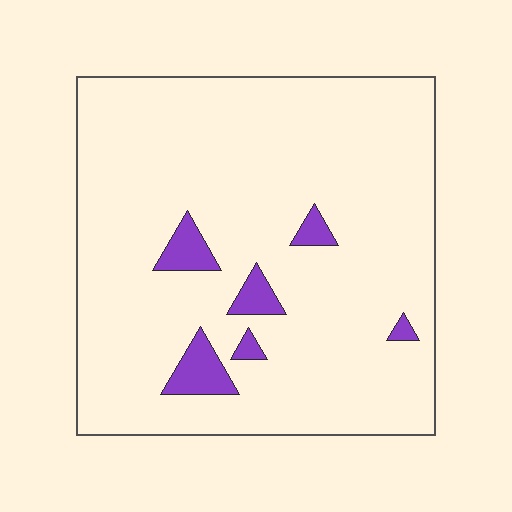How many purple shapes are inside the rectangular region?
6.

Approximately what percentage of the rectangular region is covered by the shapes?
Approximately 5%.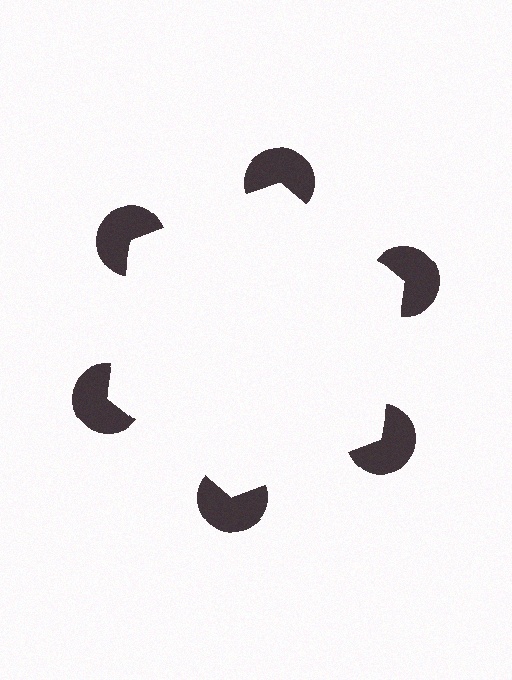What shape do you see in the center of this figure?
An illusory hexagon — its edges are inferred from the aligned wedge cuts in the pac-man discs, not physically drawn.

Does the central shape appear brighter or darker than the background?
It typically appears slightly brighter than the background, even though no actual brightness change is drawn.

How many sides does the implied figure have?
6 sides.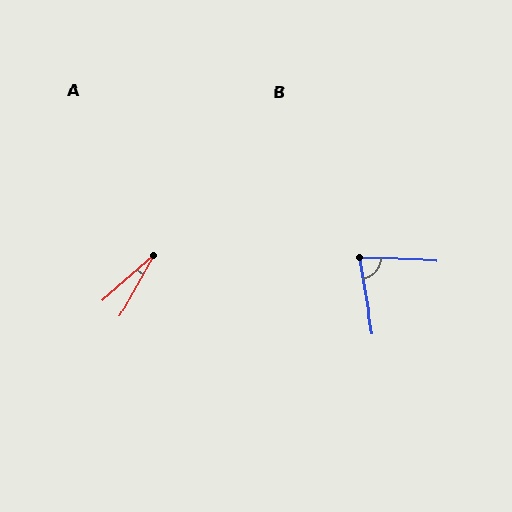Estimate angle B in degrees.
Approximately 78 degrees.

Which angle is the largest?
B, at approximately 78 degrees.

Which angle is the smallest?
A, at approximately 20 degrees.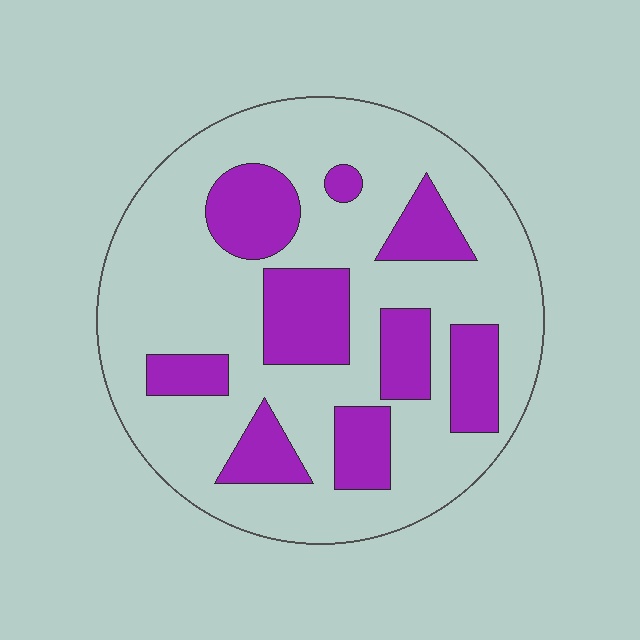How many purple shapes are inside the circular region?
9.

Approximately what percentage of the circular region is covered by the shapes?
Approximately 30%.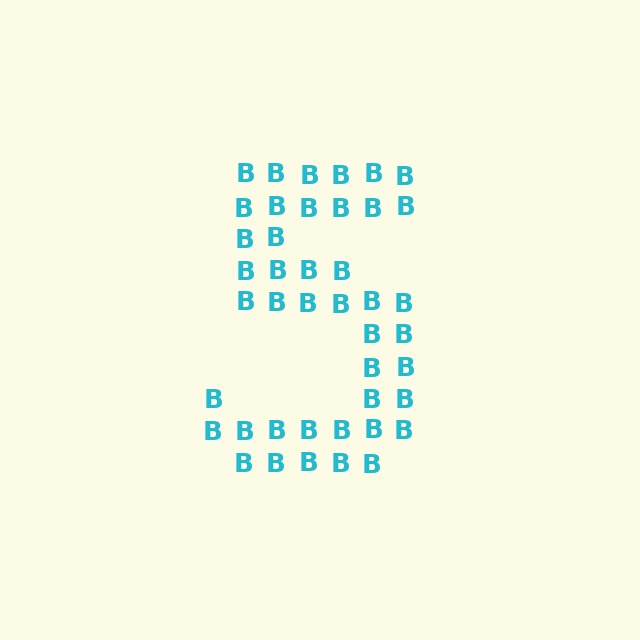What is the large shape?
The large shape is the digit 5.